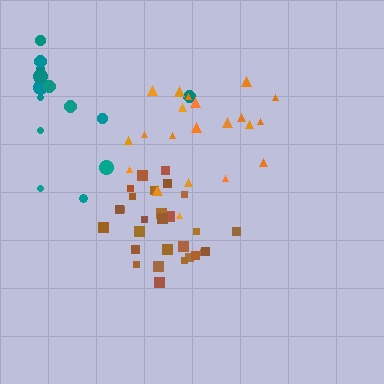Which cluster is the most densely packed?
Brown.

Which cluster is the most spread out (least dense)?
Teal.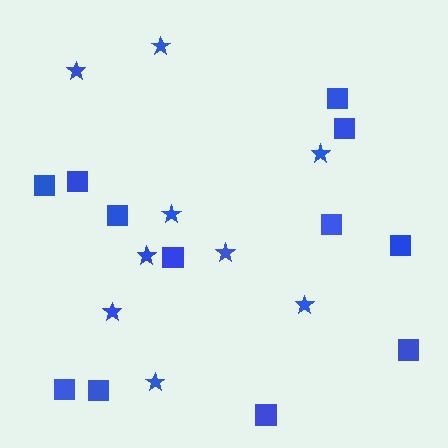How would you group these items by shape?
There are 2 groups: one group of squares (12) and one group of stars (9).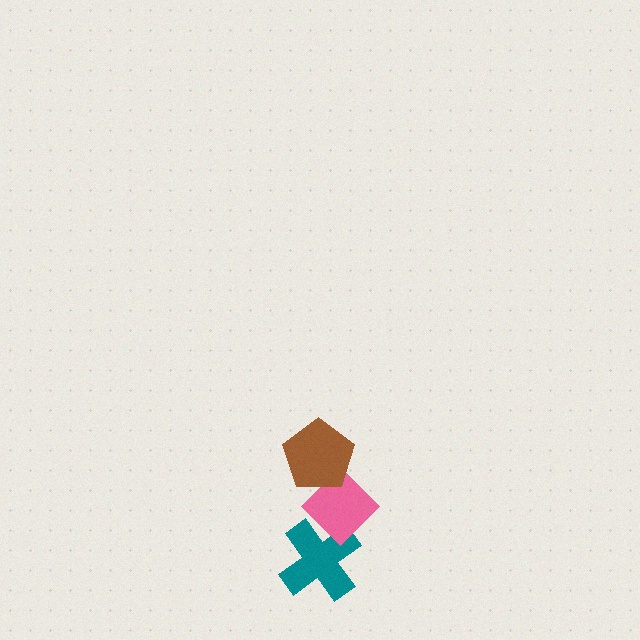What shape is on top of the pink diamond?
The brown pentagon is on top of the pink diamond.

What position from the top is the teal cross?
The teal cross is 3rd from the top.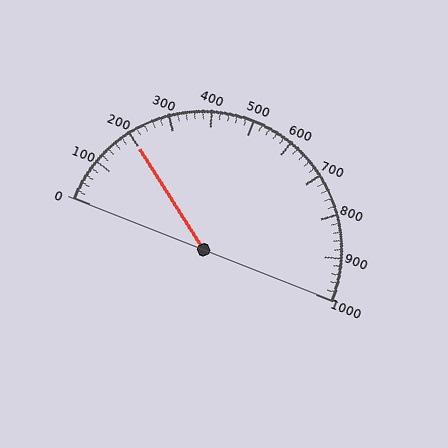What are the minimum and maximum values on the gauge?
The gauge ranges from 0 to 1000.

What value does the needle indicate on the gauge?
The needle indicates approximately 200.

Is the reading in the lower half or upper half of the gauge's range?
The reading is in the lower half of the range (0 to 1000).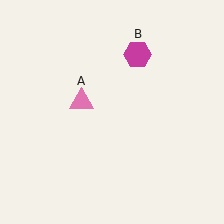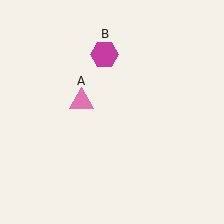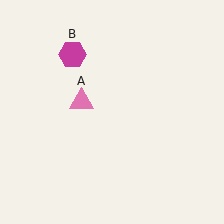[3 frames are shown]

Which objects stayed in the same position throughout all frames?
Pink triangle (object A) remained stationary.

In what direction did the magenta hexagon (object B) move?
The magenta hexagon (object B) moved left.